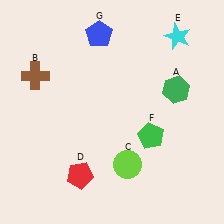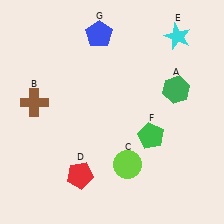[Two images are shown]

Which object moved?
The brown cross (B) moved down.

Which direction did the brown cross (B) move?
The brown cross (B) moved down.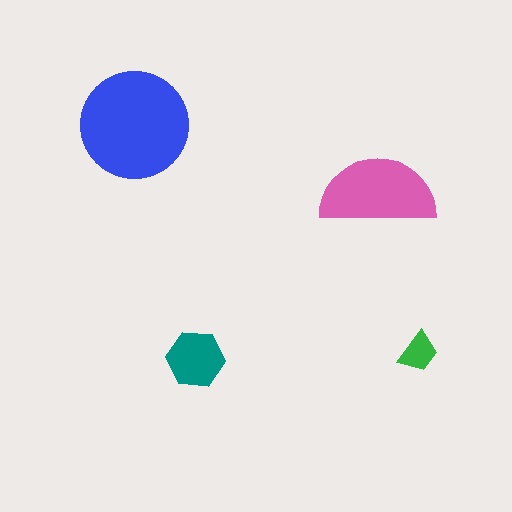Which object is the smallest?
The green trapezoid.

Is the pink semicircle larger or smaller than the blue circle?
Smaller.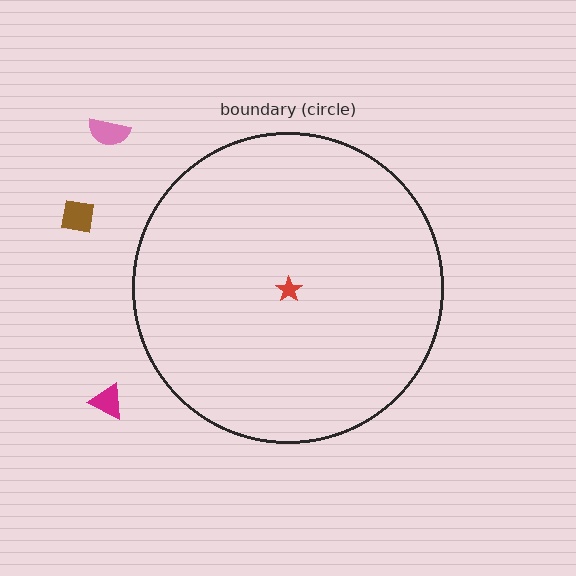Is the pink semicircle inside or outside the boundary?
Outside.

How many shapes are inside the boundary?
1 inside, 3 outside.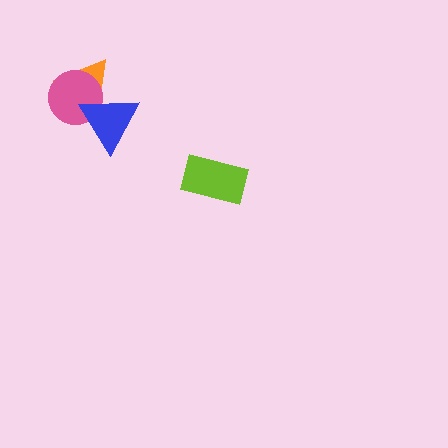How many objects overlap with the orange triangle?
2 objects overlap with the orange triangle.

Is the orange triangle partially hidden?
Yes, it is partially covered by another shape.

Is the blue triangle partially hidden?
No, no other shape covers it.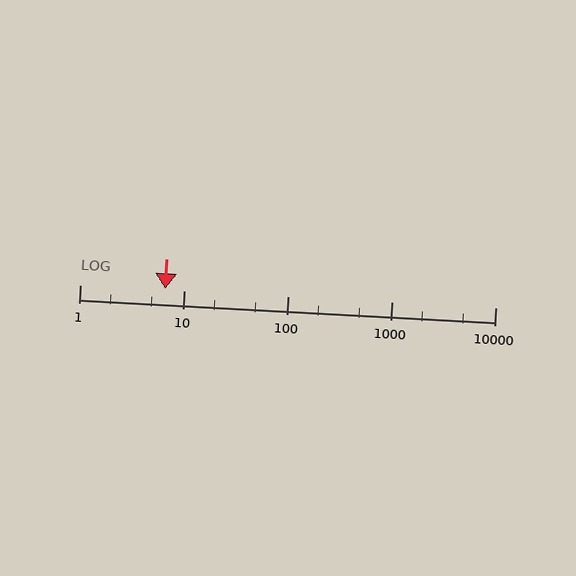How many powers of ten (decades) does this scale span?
The scale spans 4 decades, from 1 to 10000.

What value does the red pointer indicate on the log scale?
The pointer indicates approximately 6.6.